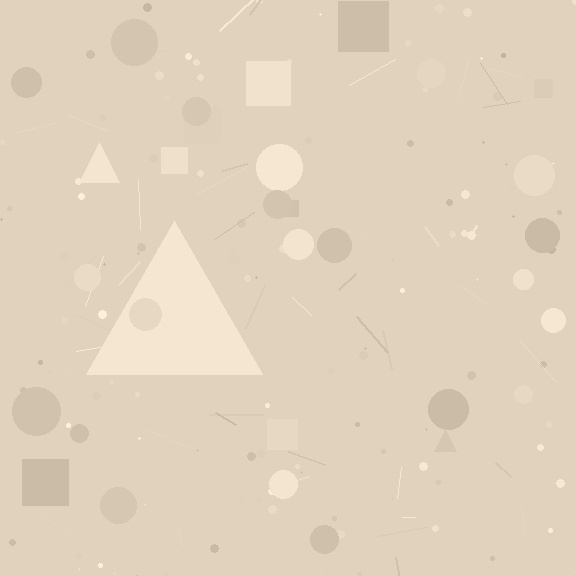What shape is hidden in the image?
A triangle is hidden in the image.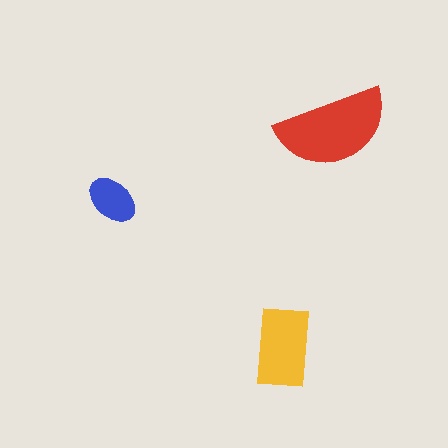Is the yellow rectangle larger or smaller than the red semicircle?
Smaller.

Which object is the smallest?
The blue ellipse.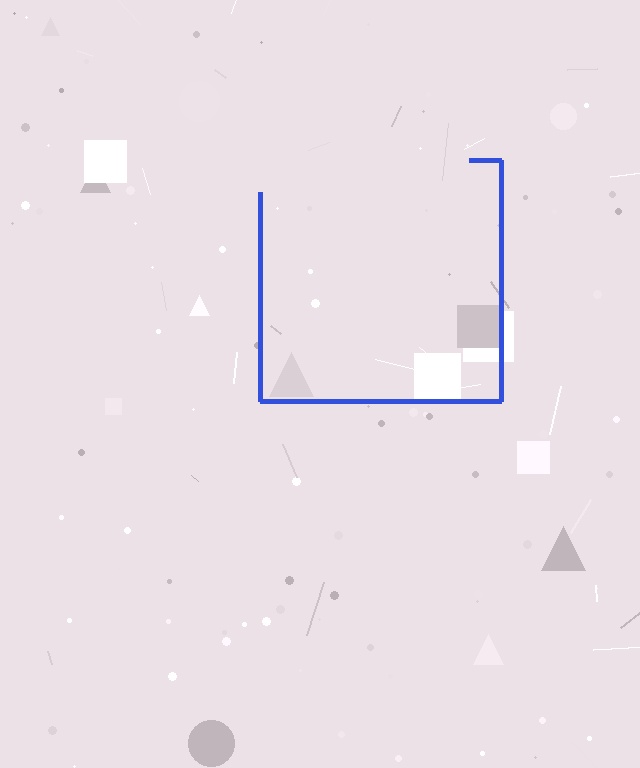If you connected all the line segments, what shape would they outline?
They would outline a square.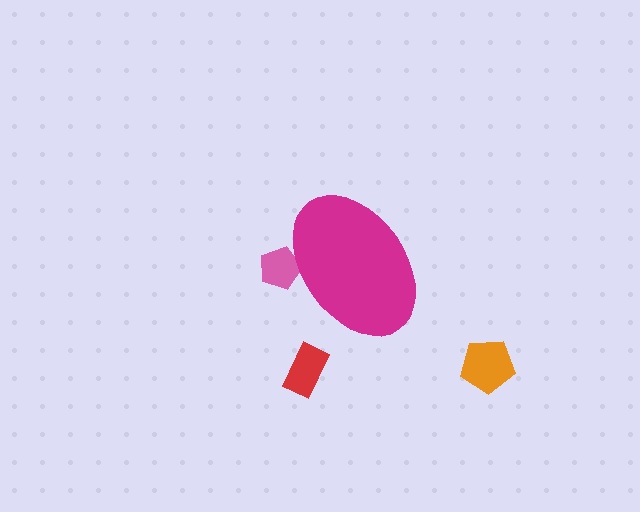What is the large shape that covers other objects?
A magenta ellipse.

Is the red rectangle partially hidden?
No, the red rectangle is fully visible.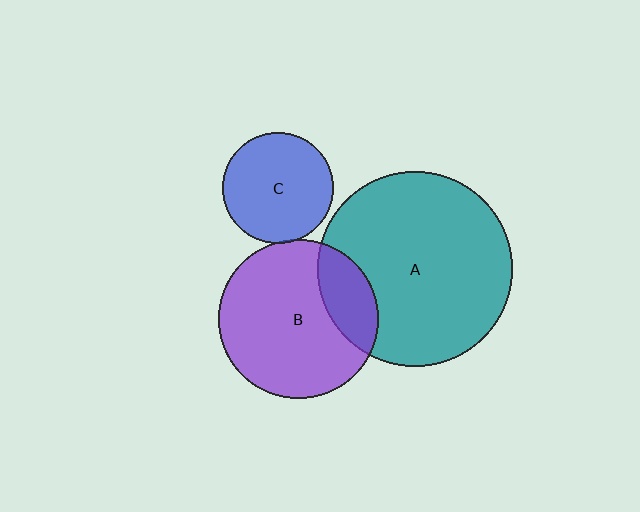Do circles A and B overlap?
Yes.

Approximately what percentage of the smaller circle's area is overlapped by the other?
Approximately 20%.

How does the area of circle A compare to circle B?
Approximately 1.5 times.